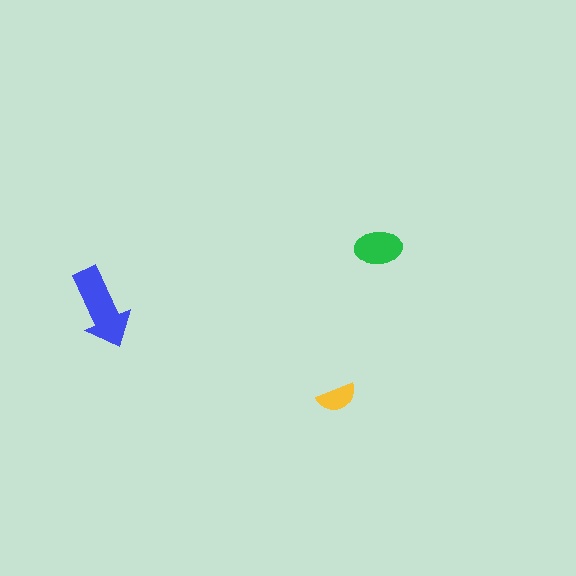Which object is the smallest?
The yellow semicircle.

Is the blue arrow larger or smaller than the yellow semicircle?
Larger.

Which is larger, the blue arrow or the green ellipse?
The blue arrow.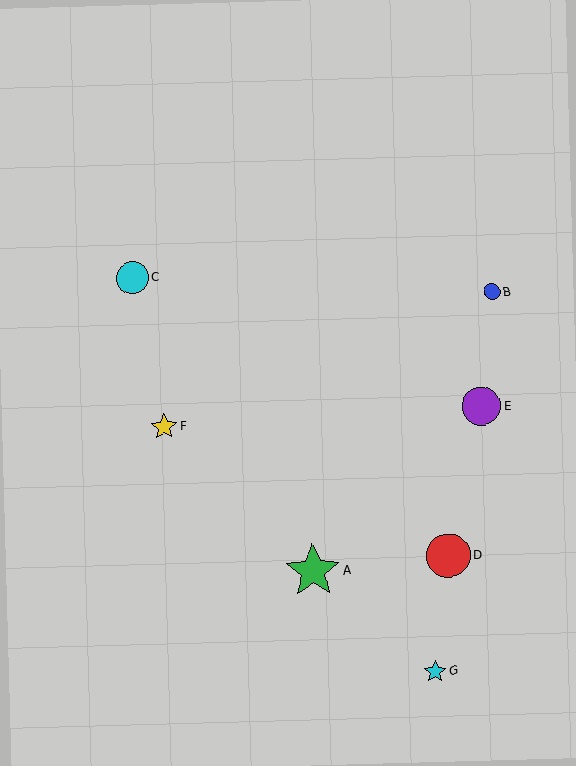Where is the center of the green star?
The center of the green star is at (313, 571).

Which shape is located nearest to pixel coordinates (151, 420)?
The yellow star (labeled F) at (164, 427) is nearest to that location.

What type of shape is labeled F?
Shape F is a yellow star.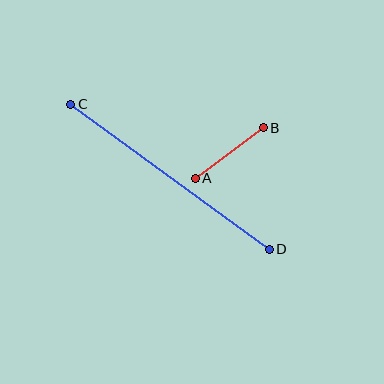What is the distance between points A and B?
The distance is approximately 85 pixels.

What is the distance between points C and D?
The distance is approximately 246 pixels.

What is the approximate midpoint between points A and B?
The midpoint is at approximately (229, 153) pixels.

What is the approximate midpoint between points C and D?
The midpoint is at approximately (170, 177) pixels.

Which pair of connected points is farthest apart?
Points C and D are farthest apart.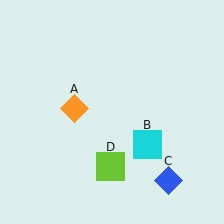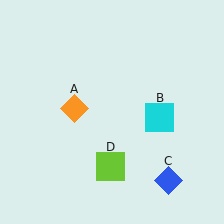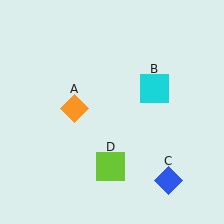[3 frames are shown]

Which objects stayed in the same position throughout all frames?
Orange diamond (object A) and blue diamond (object C) and lime square (object D) remained stationary.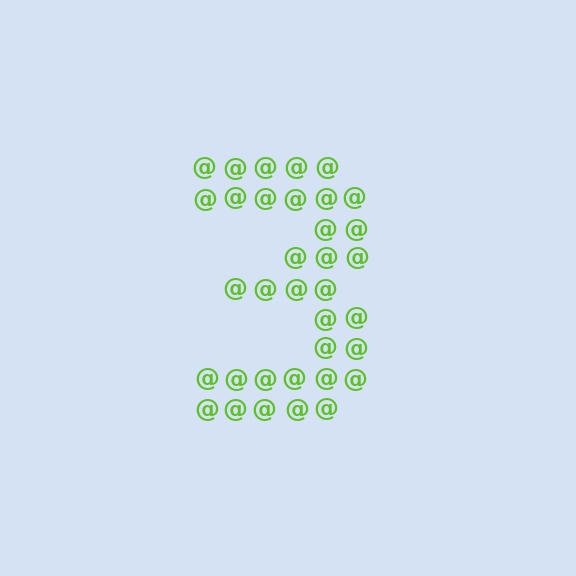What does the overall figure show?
The overall figure shows the digit 3.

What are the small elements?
The small elements are at signs.